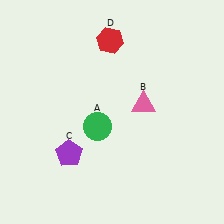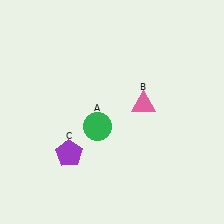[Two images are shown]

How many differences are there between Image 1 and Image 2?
There is 1 difference between the two images.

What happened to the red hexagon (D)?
The red hexagon (D) was removed in Image 2. It was in the top-left area of Image 1.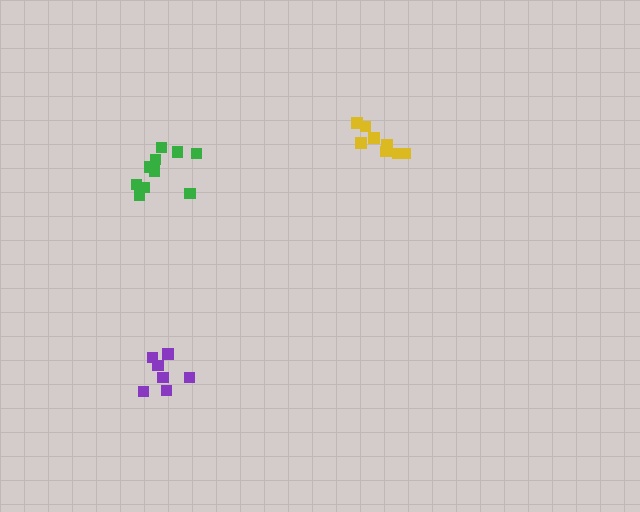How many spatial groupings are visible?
There are 3 spatial groupings.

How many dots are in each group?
Group 1: 8 dots, Group 2: 8 dots, Group 3: 10 dots (26 total).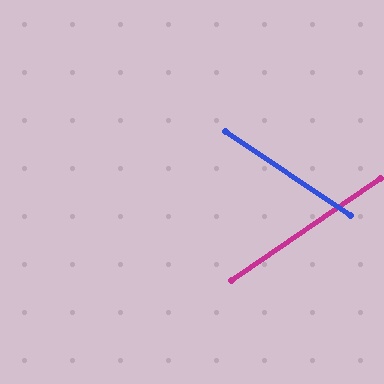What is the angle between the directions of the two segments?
Approximately 68 degrees.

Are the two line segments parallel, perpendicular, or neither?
Neither parallel nor perpendicular — they differ by about 68°.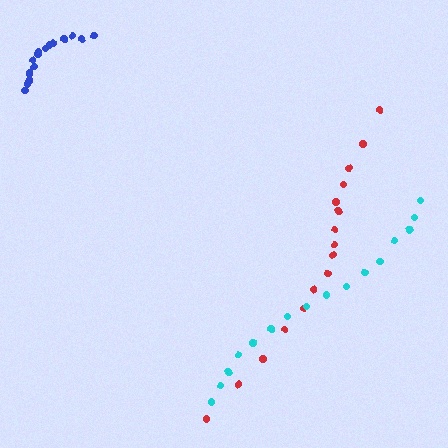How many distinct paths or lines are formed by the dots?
There are 3 distinct paths.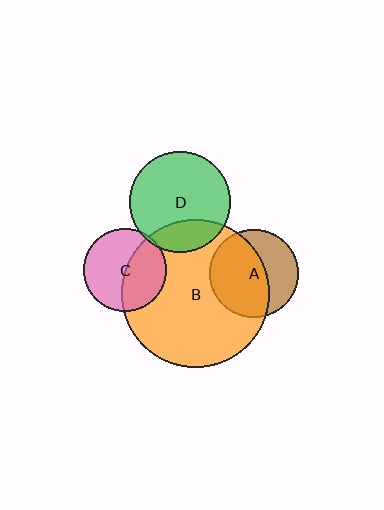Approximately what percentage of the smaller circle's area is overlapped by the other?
Approximately 45%.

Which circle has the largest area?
Circle B (orange).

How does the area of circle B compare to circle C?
Approximately 3.2 times.